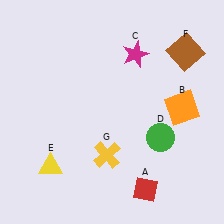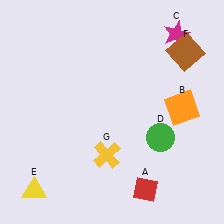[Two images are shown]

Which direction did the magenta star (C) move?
The magenta star (C) moved right.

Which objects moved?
The objects that moved are: the magenta star (C), the yellow triangle (E).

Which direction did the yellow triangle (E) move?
The yellow triangle (E) moved down.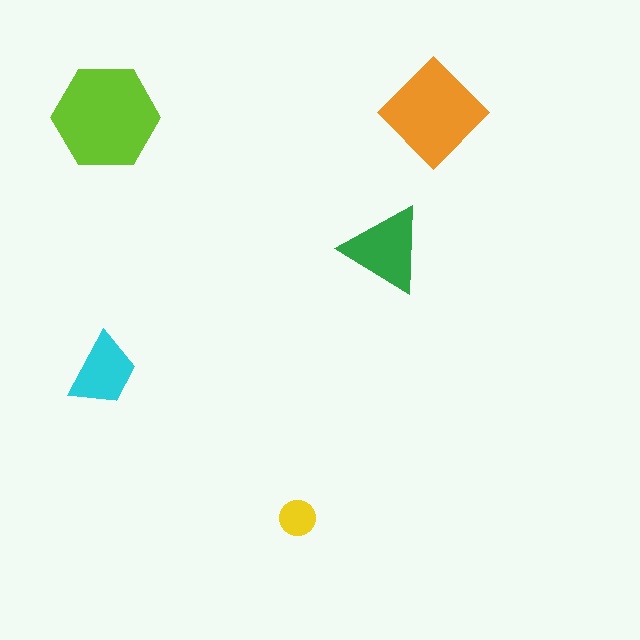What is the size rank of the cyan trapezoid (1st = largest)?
4th.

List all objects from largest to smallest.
The lime hexagon, the orange diamond, the green triangle, the cyan trapezoid, the yellow circle.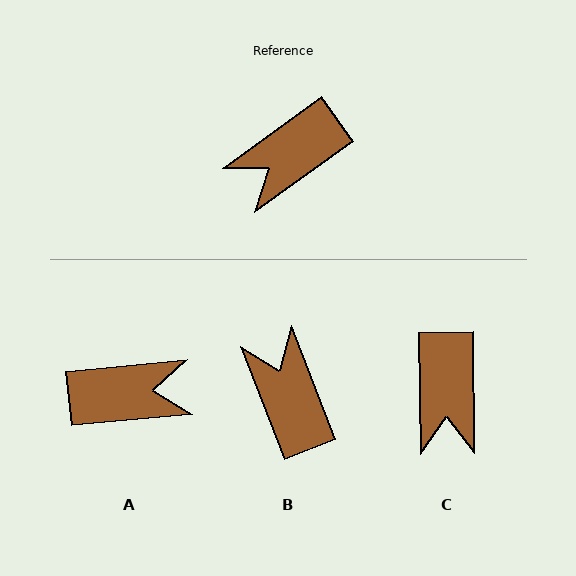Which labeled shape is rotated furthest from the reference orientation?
A, about 150 degrees away.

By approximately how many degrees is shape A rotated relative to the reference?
Approximately 150 degrees counter-clockwise.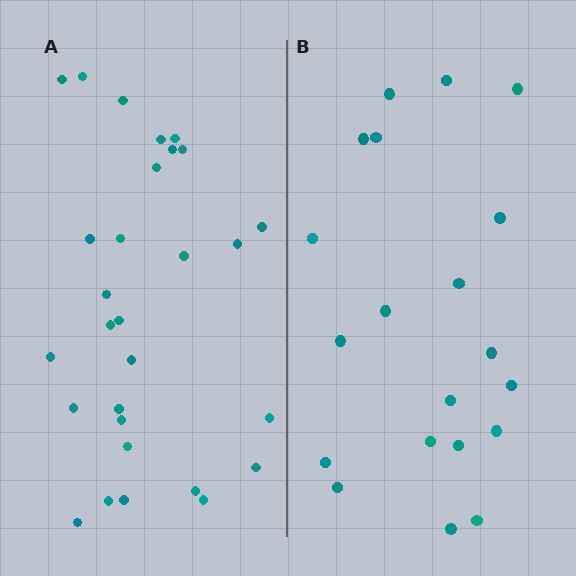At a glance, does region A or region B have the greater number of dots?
Region A (the left region) has more dots.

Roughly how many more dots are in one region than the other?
Region A has roughly 8 or so more dots than region B.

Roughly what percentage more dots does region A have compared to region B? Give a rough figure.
About 45% more.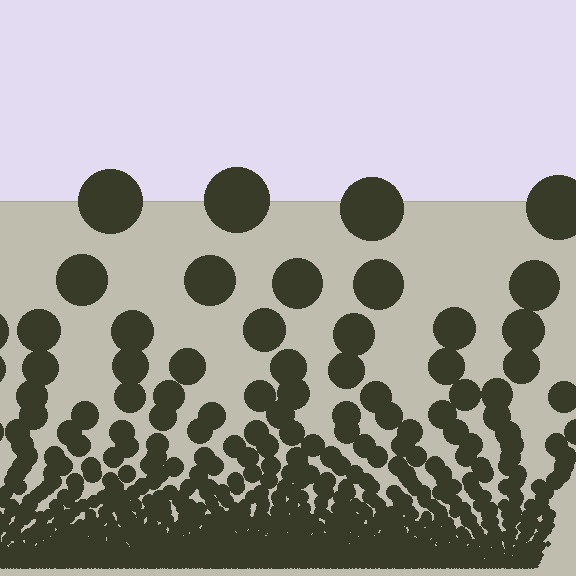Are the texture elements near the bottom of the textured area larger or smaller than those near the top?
Smaller. The gradient is inverted — elements near the bottom are smaller and denser.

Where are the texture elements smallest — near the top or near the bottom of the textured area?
Near the bottom.